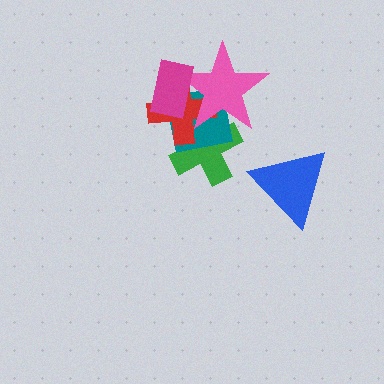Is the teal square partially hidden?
Yes, it is partially covered by another shape.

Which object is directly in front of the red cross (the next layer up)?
The pink star is directly in front of the red cross.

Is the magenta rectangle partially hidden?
No, no other shape covers it.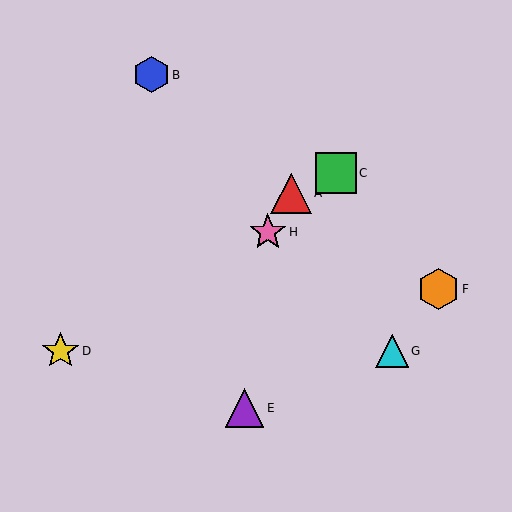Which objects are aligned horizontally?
Objects D, G are aligned horizontally.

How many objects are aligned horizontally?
2 objects (D, G) are aligned horizontally.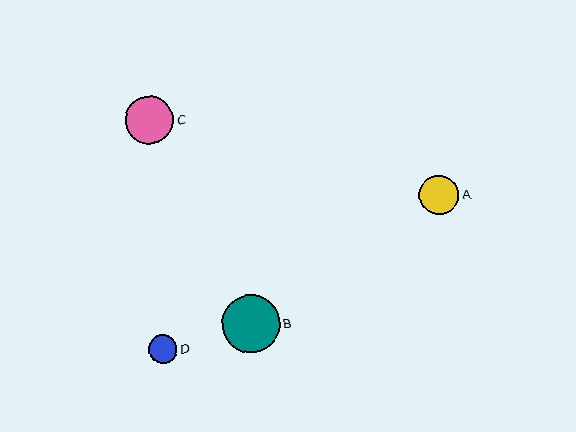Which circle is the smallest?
Circle D is the smallest with a size of approximately 29 pixels.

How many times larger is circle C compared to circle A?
Circle C is approximately 1.2 times the size of circle A.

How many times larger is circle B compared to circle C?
Circle B is approximately 1.2 times the size of circle C.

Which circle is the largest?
Circle B is the largest with a size of approximately 58 pixels.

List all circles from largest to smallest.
From largest to smallest: B, C, A, D.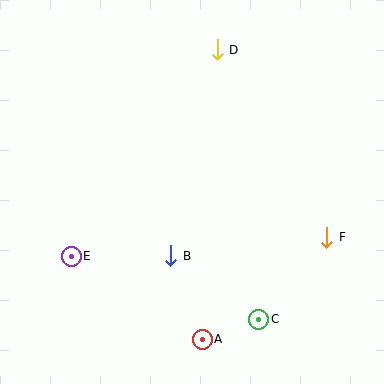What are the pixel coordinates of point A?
Point A is at (202, 339).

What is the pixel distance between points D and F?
The distance between D and F is 217 pixels.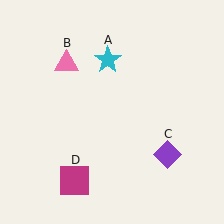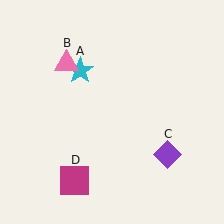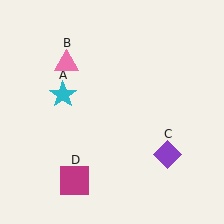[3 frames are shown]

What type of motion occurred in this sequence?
The cyan star (object A) rotated counterclockwise around the center of the scene.